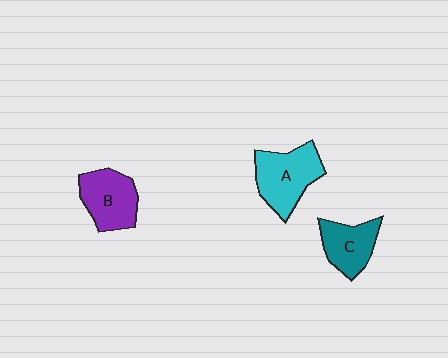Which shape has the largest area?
Shape A (cyan).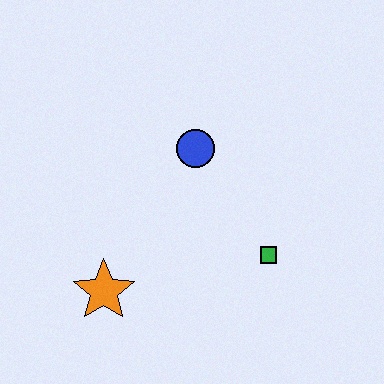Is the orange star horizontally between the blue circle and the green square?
No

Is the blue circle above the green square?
Yes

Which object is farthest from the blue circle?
The orange star is farthest from the blue circle.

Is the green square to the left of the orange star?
No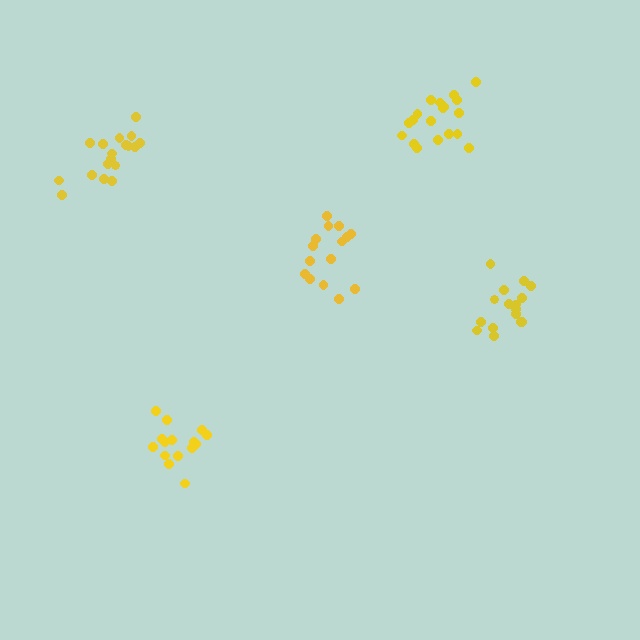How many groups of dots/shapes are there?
There are 5 groups.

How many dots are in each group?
Group 1: 16 dots, Group 2: 18 dots, Group 3: 15 dots, Group 4: 19 dots, Group 5: 15 dots (83 total).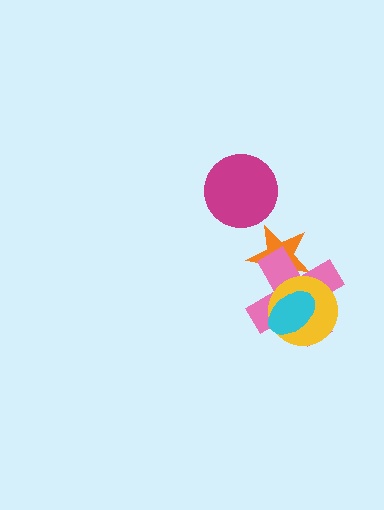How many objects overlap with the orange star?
2 objects overlap with the orange star.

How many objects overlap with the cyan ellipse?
2 objects overlap with the cyan ellipse.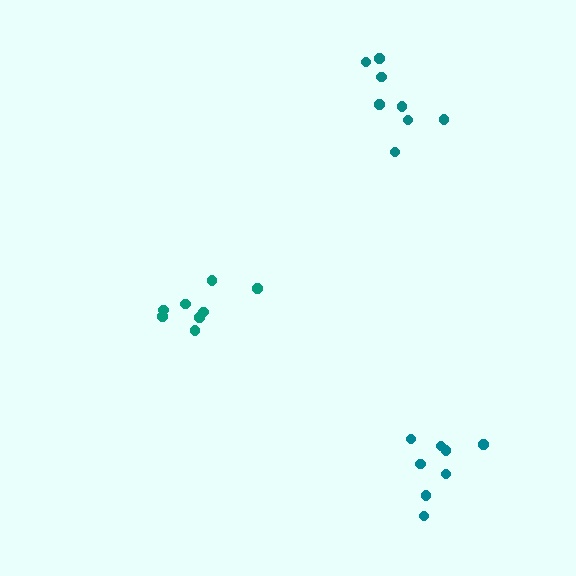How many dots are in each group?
Group 1: 8 dots, Group 2: 8 dots, Group 3: 8 dots (24 total).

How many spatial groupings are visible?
There are 3 spatial groupings.